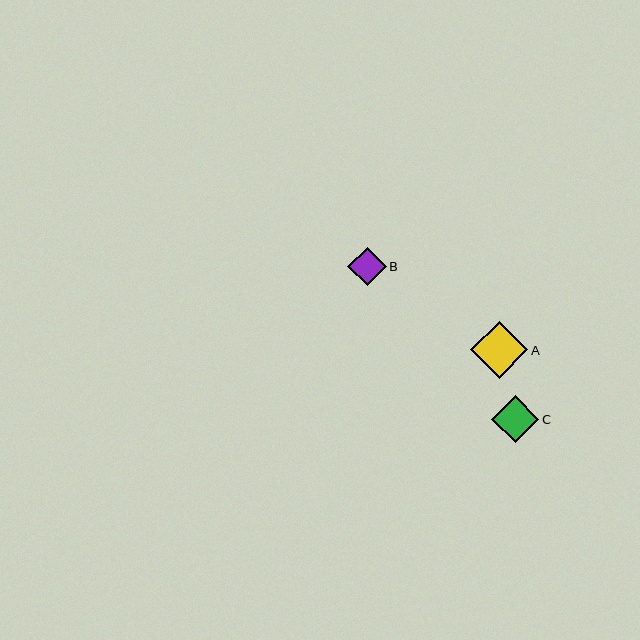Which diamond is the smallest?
Diamond B is the smallest with a size of approximately 38 pixels.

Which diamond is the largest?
Diamond A is the largest with a size of approximately 57 pixels.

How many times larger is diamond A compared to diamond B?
Diamond A is approximately 1.5 times the size of diamond B.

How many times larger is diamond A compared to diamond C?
Diamond A is approximately 1.2 times the size of diamond C.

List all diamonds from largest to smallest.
From largest to smallest: A, C, B.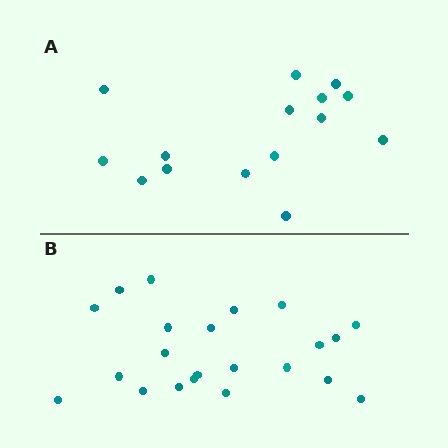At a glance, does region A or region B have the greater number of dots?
Region B (the bottom region) has more dots.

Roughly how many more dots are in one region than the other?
Region B has roughly 8 or so more dots than region A.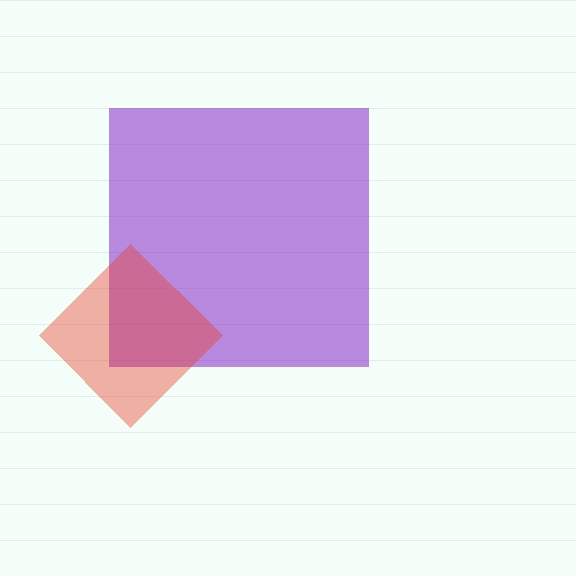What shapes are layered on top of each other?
The layered shapes are: a purple square, a red diamond.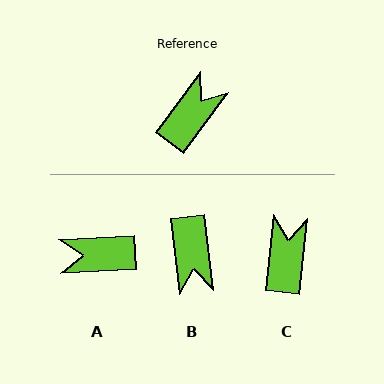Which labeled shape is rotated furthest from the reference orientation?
B, about 137 degrees away.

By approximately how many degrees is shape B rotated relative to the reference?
Approximately 137 degrees clockwise.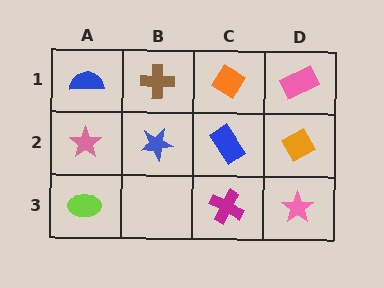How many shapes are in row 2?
4 shapes.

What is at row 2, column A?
A pink star.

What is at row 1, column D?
A pink rectangle.